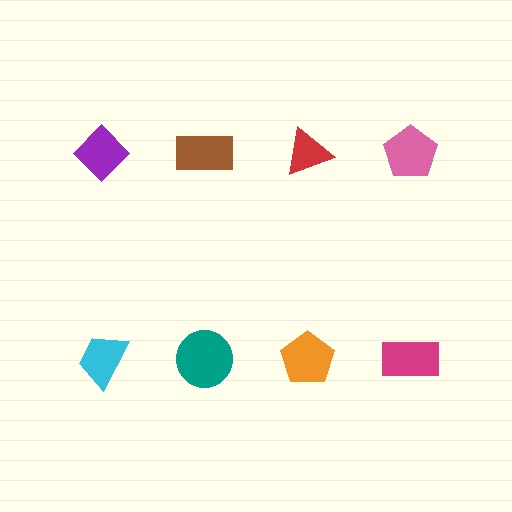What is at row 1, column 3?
A red triangle.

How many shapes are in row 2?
4 shapes.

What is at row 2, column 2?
A teal circle.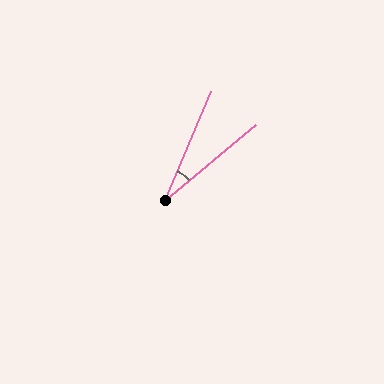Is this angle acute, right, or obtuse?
It is acute.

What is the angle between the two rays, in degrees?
Approximately 27 degrees.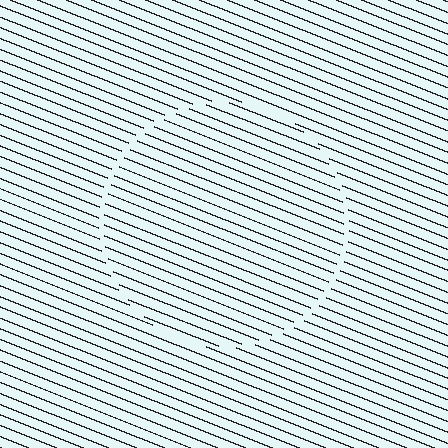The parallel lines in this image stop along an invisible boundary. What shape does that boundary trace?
An illusory circle. The interior of the shape contains the same grating, shifted by half a period — the contour is defined by the phase discontinuity where line-ends from the inner and outer gratings abut.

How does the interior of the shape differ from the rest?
The interior of the shape contains the same grating, shifted by half a period — the contour is defined by the phase discontinuity where line-ends from the inner and outer gratings abut.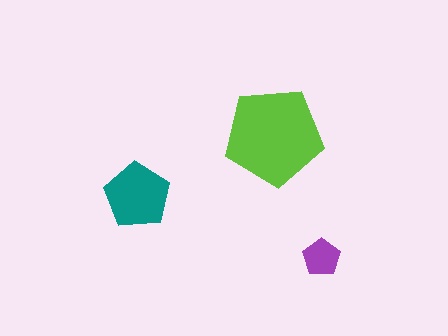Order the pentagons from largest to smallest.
the lime one, the teal one, the purple one.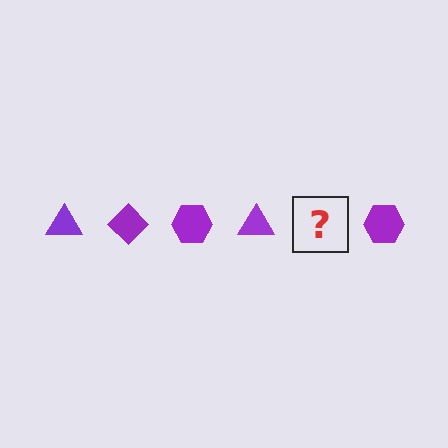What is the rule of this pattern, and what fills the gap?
The rule is that the pattern cycles through triangle, diamond, hexagon shapes in purple. The gap should be filled with a purple diamond.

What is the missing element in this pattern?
The missing element is a purple diamond.